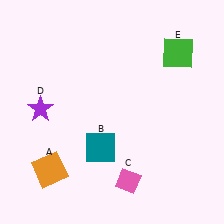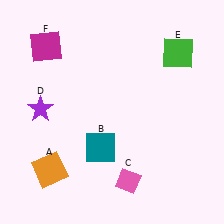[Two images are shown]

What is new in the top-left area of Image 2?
A magenta square (F) was added in the top-left area of Image 2.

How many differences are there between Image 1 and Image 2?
There is 1 difference between the two images.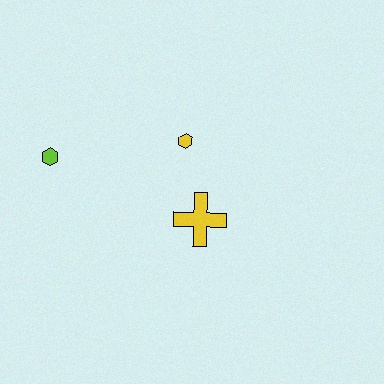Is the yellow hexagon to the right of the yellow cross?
No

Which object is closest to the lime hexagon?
The yellow hexagon is closest to the lime hexagon.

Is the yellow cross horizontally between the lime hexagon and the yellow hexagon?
No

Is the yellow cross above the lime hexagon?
No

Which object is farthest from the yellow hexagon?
The lime hexagon is farthest from the yellow hexagon.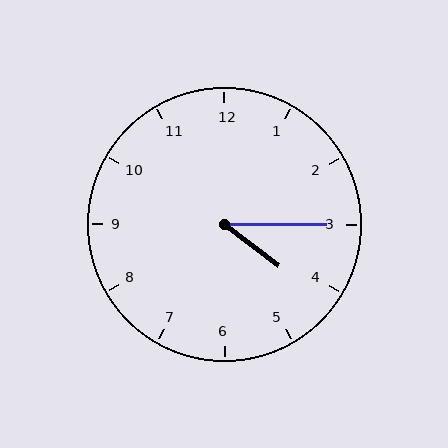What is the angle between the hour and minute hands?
Approximately 38 degrees.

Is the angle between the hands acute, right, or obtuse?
It is acute.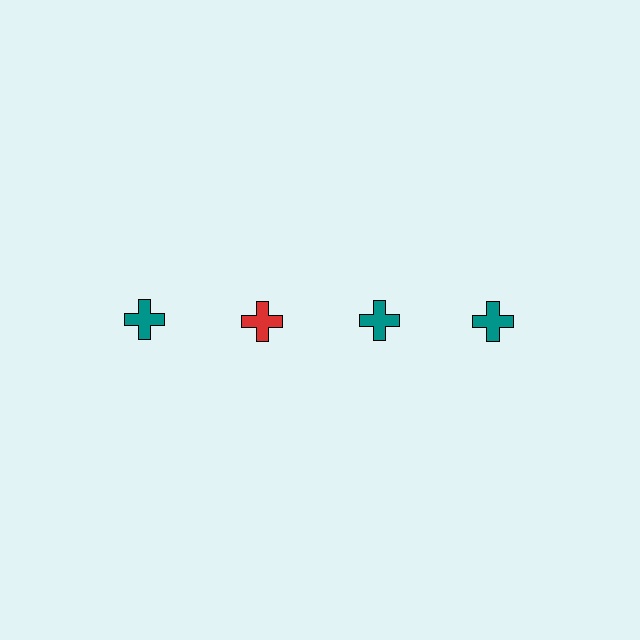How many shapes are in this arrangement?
There are 4 shapes arranged in a grid pattern.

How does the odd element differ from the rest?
It has a different color: red instead of teal.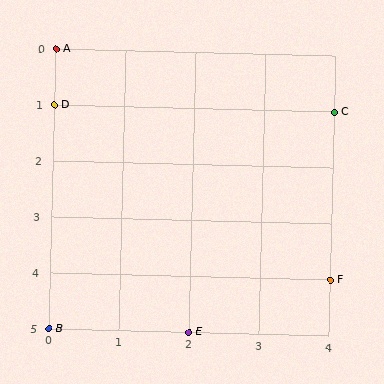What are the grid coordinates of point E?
Point E is at grid coordinates (2, 5).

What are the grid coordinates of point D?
Point D is at grid coordinates (0, 1).